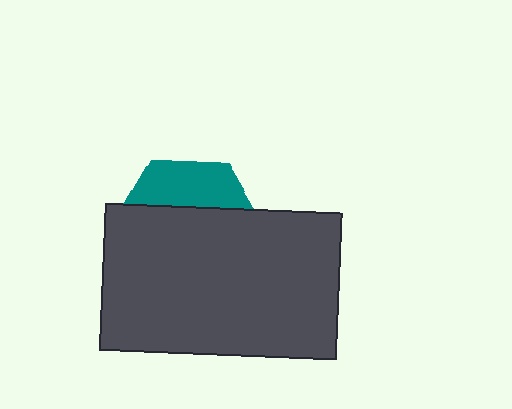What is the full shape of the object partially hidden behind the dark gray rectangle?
The partially hidden object is a teal hexagon.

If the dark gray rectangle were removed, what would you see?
You would see the complete teal hexagon.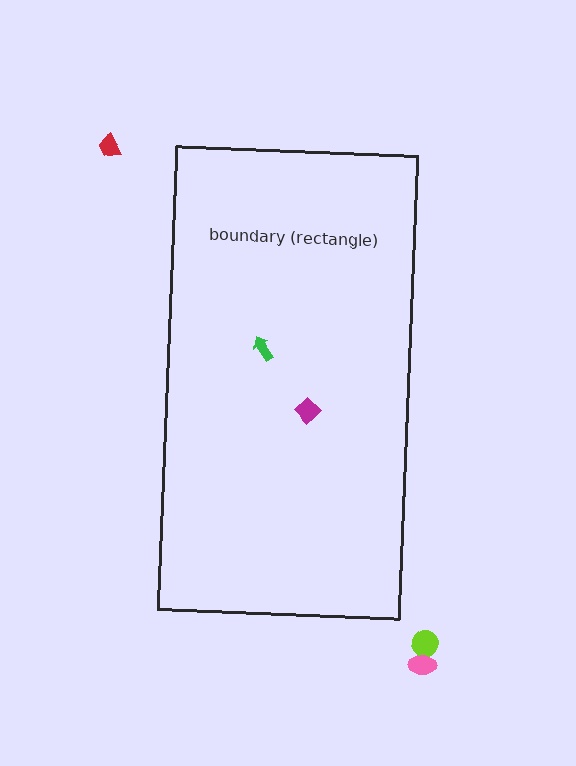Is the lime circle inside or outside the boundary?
Outside.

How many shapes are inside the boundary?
2 inside, 3 outside.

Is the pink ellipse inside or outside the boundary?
Outside.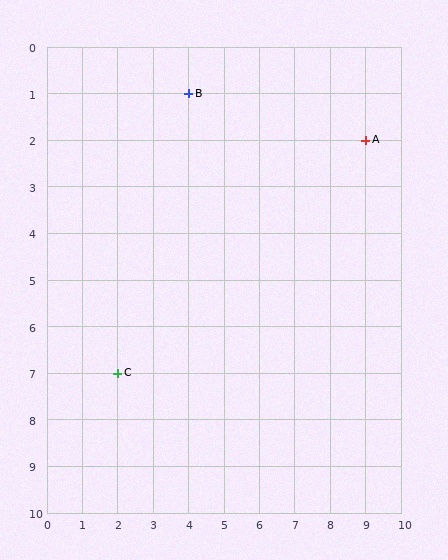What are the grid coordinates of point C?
Point C is at grid coordinates (2, 7).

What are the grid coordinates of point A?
Point A is at grid coordinates (9, 2).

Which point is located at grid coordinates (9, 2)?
Point A is at (9, 2).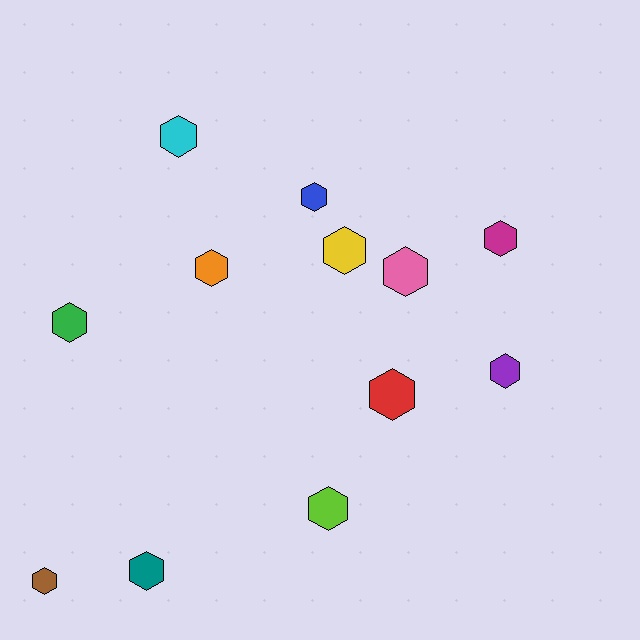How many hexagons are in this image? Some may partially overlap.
There are 12 hexagons.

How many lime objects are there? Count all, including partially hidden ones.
There is 1 lime object.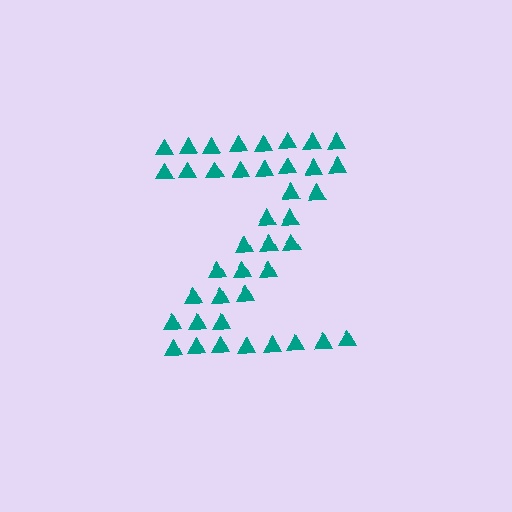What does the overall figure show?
The overall figure shows the letter Z.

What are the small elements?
The small elements are triangles.